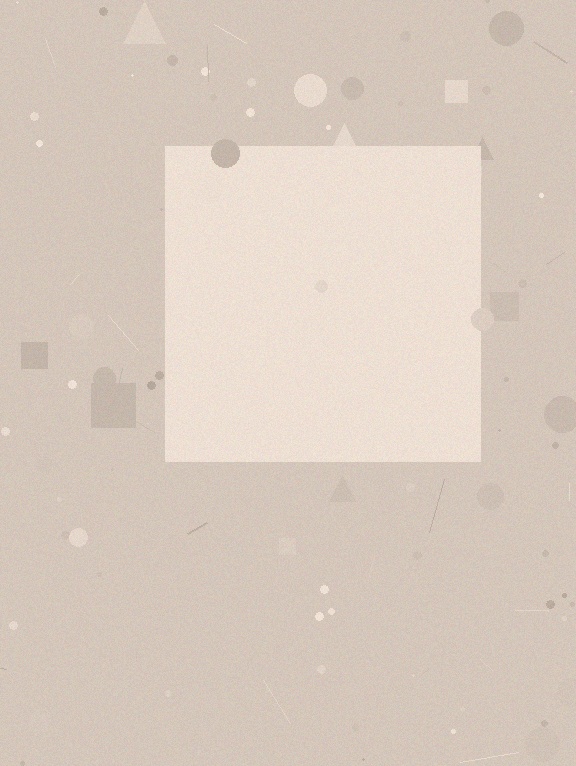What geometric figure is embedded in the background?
A square is embedded in the background.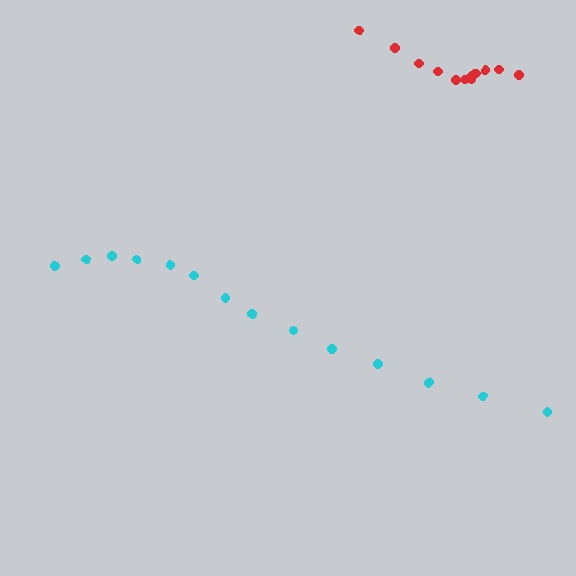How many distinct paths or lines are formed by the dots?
There are 2 distinct paths.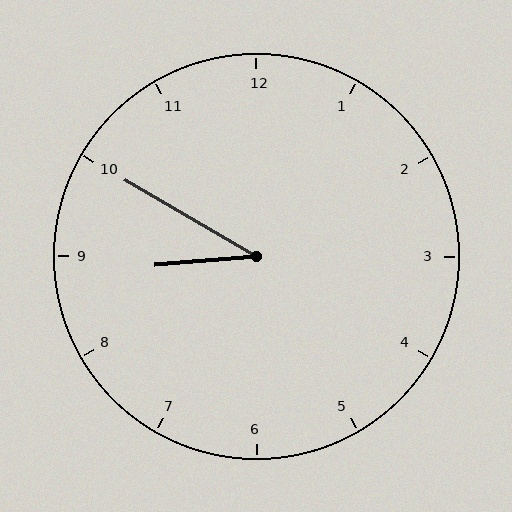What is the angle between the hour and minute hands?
Approximately 35 degrees.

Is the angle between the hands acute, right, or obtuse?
It is acute.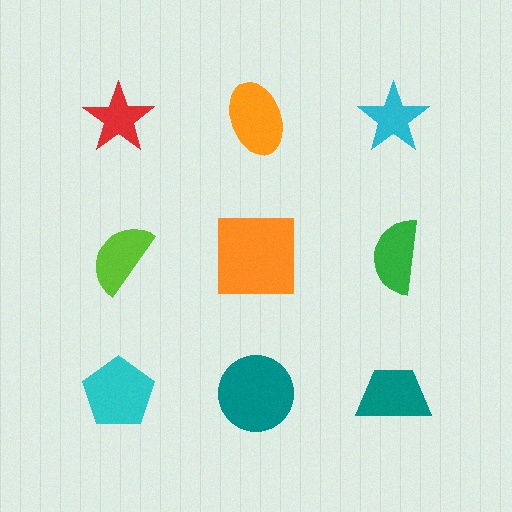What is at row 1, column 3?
A cyan star.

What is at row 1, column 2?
An orange ellipse.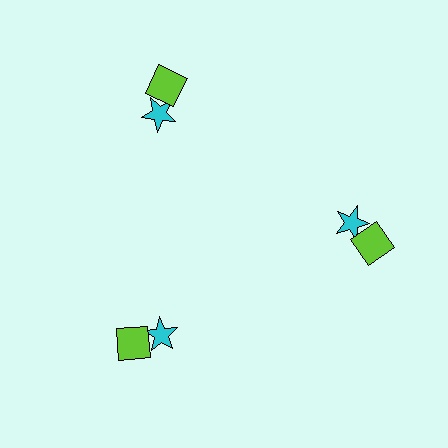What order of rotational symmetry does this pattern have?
This pattern has 3-fold rotational symmetry.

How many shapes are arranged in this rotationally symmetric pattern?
There are 6 shapes, arranged in 3 groups of 2.